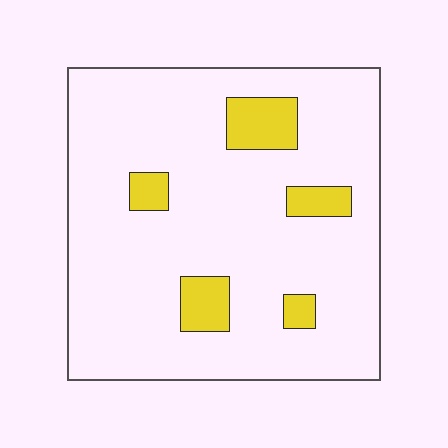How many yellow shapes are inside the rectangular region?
5.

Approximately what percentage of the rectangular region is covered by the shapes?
Approximately 10%.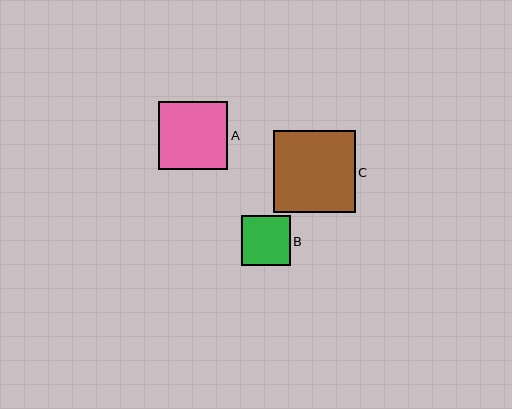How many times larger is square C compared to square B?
Square C is approximately 1.7 times the size of square B.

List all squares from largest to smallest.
From largest to smallest: C, A, B.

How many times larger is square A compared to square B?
Square A is approximately 1.4 times the size of square B.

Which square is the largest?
Square C is the largest with a size of approximately 82 pixels.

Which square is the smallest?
Square B is the smallest with a size of approximately 49 pixels.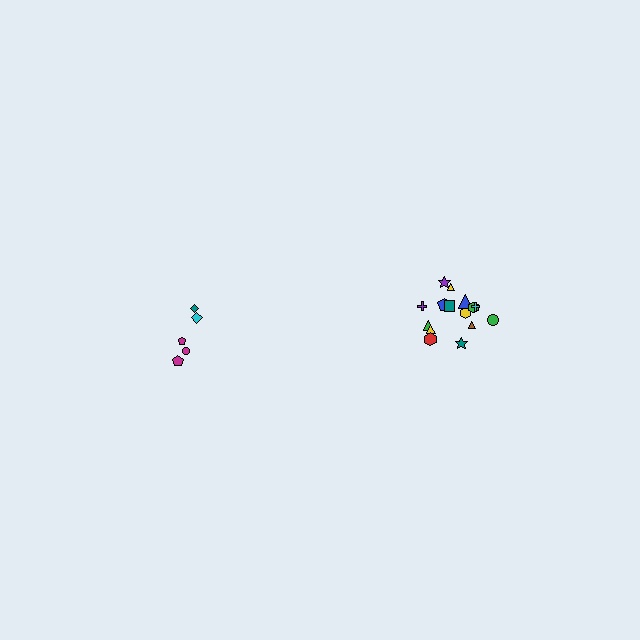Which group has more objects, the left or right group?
The right group.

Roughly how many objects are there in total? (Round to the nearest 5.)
Roughly 20 objects in total.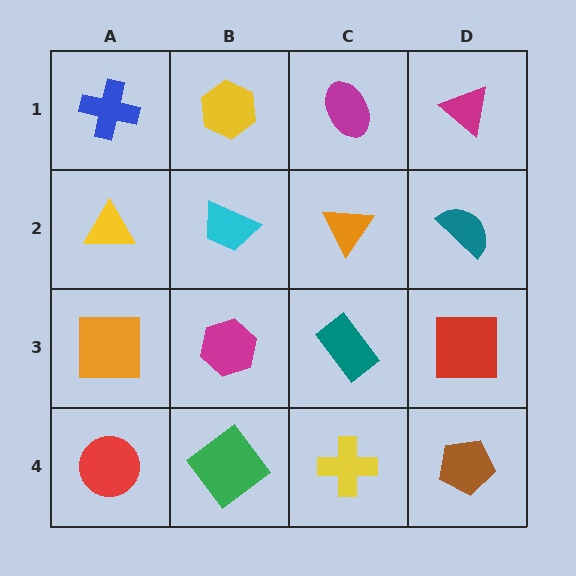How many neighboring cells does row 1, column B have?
3.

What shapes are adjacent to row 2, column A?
A blue cross (row 1, column A), an orange square (row 3, column A), a cyan trapezoid (row 2, column B).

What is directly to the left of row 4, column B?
A red circle.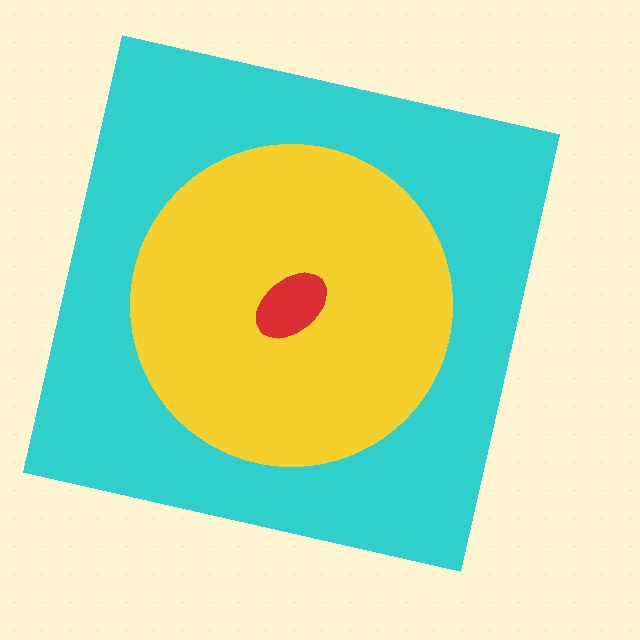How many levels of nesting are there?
3.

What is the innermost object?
The red ellipse.